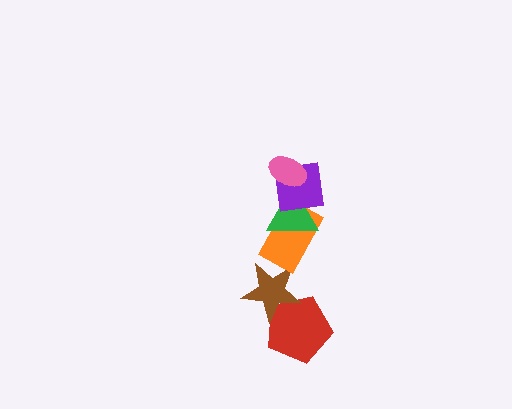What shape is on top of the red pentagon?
The brown star is on top of the red pentagon.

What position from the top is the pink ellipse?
The pink ellipse is 1st from the top.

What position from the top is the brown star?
The brown star is 5th from the top.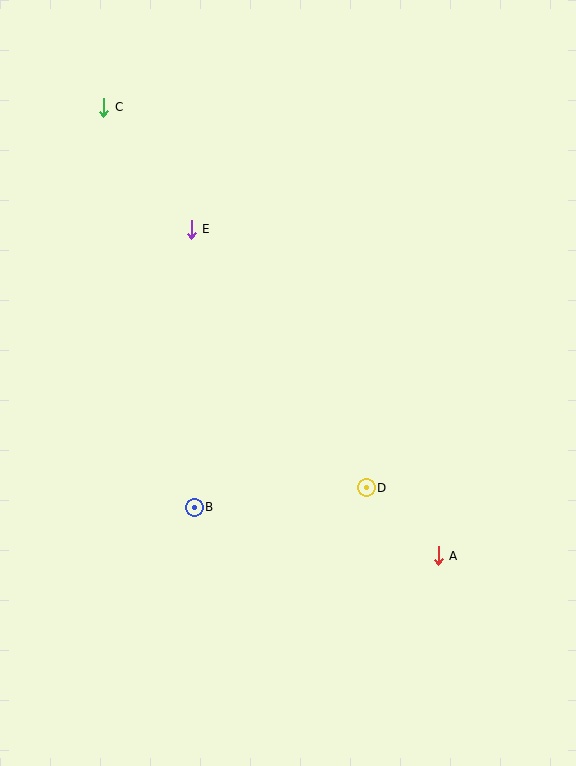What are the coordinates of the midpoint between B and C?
The midpoint between B and C is at (149, 307).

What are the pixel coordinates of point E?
Point E is at (191, 229).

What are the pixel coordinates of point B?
Point B is at (194, 507).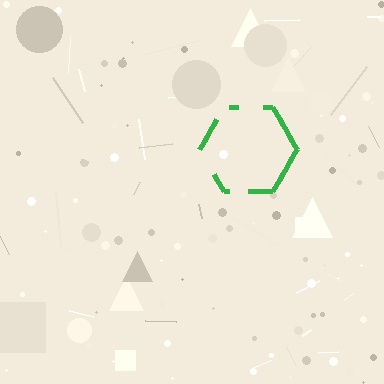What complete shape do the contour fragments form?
The contour fragments form a hexagon.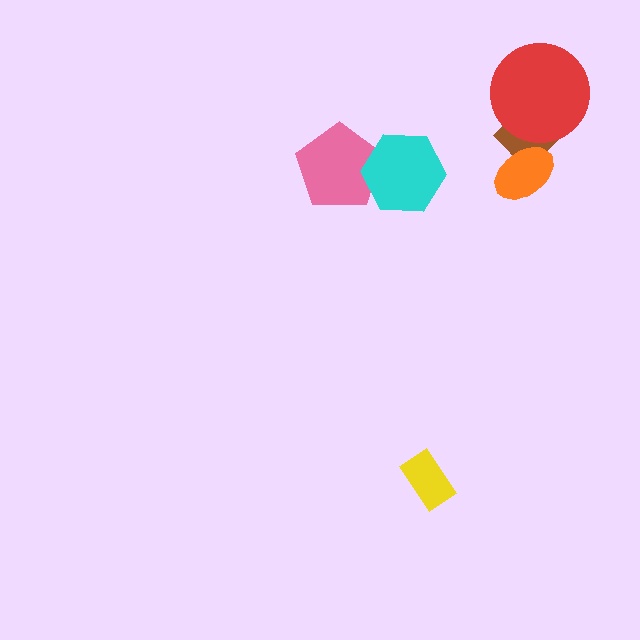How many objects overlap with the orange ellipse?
1 object overlaps with the orange ellipse.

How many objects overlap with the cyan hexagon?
1 object overlaps with the cyan hexagon.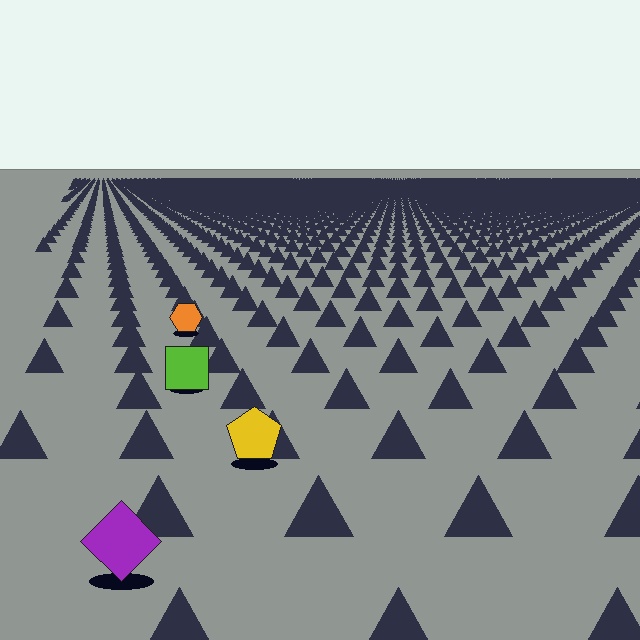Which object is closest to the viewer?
The purple diamond is closest. The texture marks near it are larger and more spread out.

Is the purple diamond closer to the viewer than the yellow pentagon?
Yes. The purple diamond is closer — you can tell from the texture gradient: the ground texture is coarser near it.